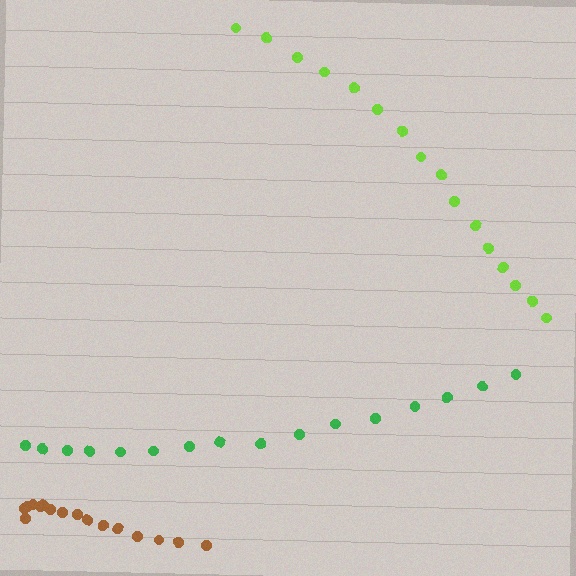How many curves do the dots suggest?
There are 3 distinct paths.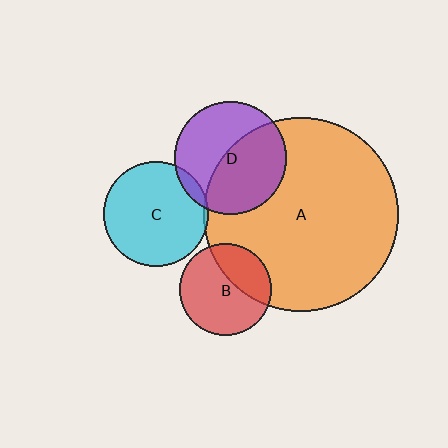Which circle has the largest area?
Circle A (orange).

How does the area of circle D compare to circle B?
Approximately 1.5 times.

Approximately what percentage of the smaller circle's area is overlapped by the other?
Approximately 35%.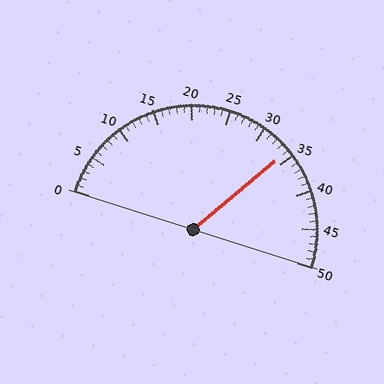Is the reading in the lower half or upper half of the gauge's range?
The reading is in the upper half of the range (0 to 50).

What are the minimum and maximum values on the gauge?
The gauge ranges from 0 to 50.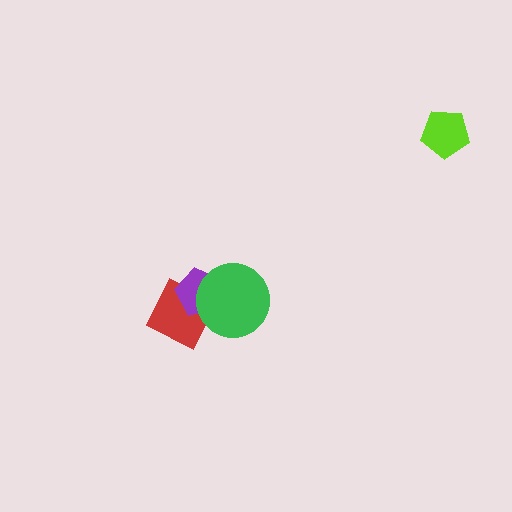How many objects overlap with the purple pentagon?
2 objects overlap with the purple pentagon.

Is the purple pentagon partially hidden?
Yes, it is partially covered by another shape.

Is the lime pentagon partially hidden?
No, no other shape covers it.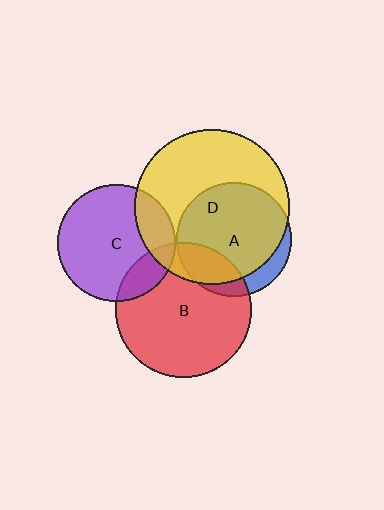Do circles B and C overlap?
Yes.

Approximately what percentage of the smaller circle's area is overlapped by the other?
Approximately 15%.